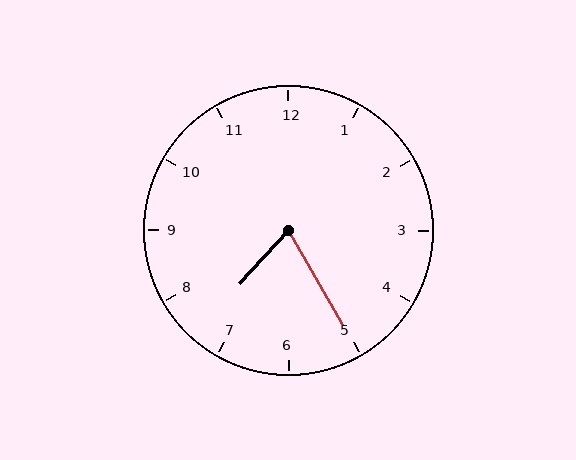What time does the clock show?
7:25.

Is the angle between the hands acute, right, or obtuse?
It is acute.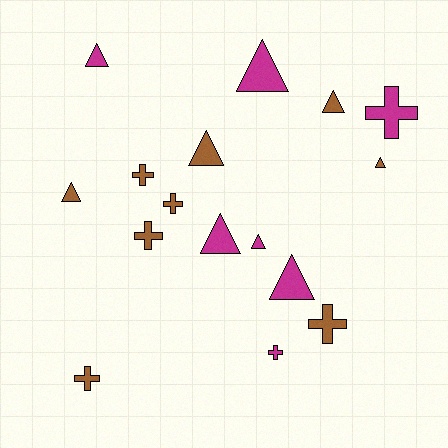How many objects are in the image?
There are 16 objects.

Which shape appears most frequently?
Triangle, with 9 objects.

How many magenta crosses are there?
There are 2 magenta crosses.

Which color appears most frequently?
Brown, with 9 objects.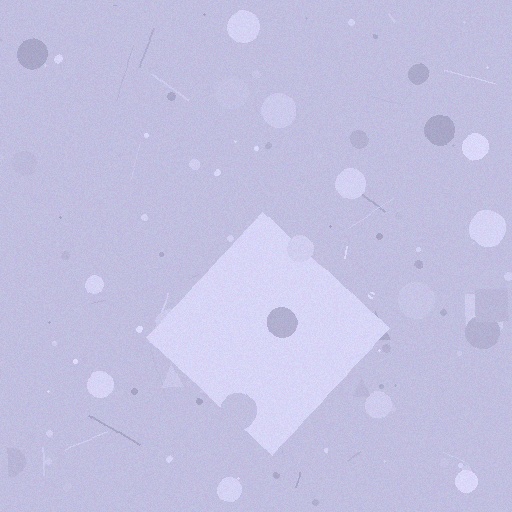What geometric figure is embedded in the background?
A diamond is embedded in the background.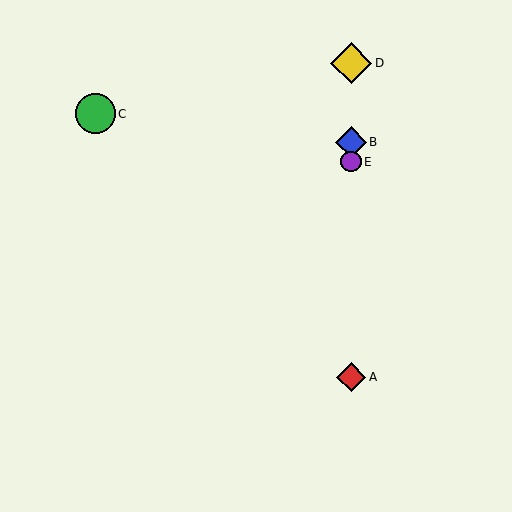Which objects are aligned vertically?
Objects A, B, D, E are aligned vertically.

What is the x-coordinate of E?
Object E is at x≈351.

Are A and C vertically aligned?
No, A is at x≈351 and C is at x≈95.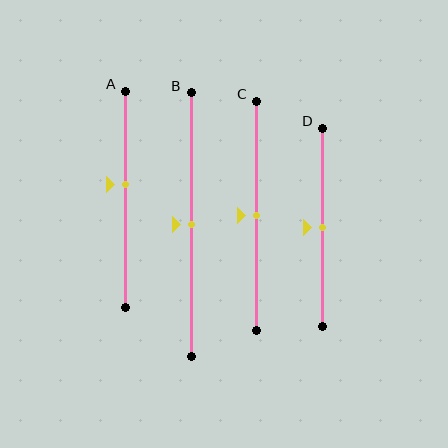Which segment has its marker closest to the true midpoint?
Segment B has its marker closest to the true midpoint.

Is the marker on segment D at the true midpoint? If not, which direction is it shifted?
Yes, the marker on segment D is at the true midpoint.